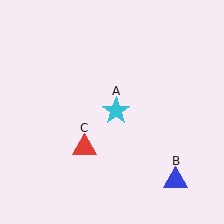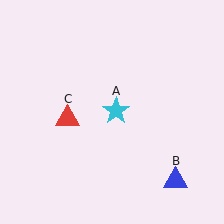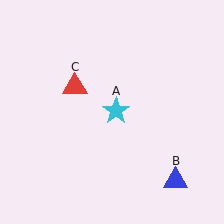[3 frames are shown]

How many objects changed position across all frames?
1 object changed position: red triangle (object C).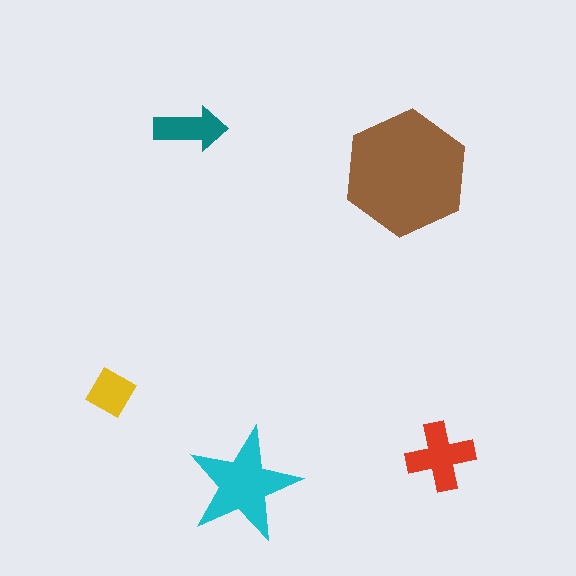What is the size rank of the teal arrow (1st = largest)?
4th.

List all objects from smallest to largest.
The yellow diamond, the teal arrow, the red cross, the cyan star, the brown hexagon.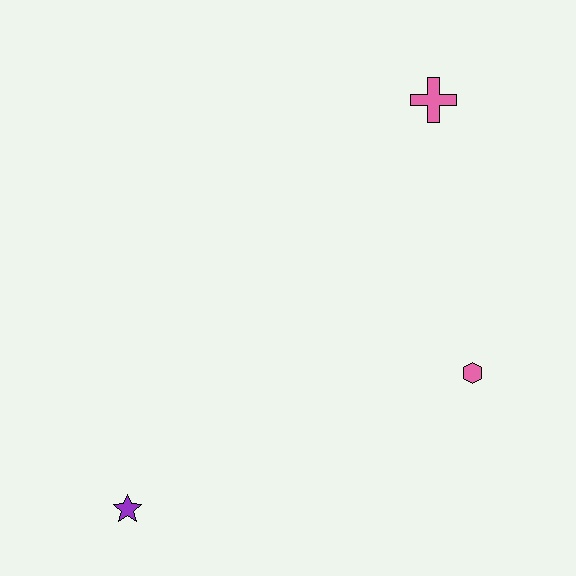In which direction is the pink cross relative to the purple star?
The pink cross is above the purple star.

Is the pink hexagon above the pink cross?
No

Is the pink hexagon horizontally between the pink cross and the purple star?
No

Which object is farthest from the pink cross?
The purple star is farthest from the pink cross.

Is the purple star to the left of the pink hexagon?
Yes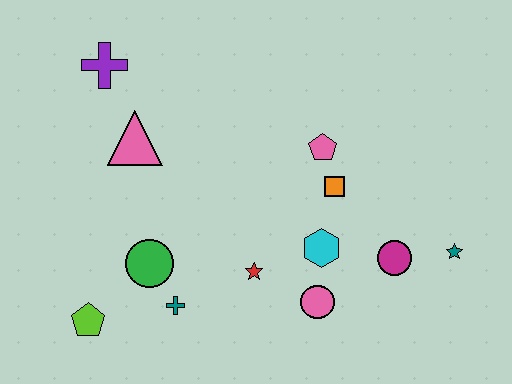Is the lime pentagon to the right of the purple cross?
No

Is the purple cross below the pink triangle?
No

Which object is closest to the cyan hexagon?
The pink circle is closest to the cyan hexagon.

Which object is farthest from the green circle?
The teal star is farthest from the green circle.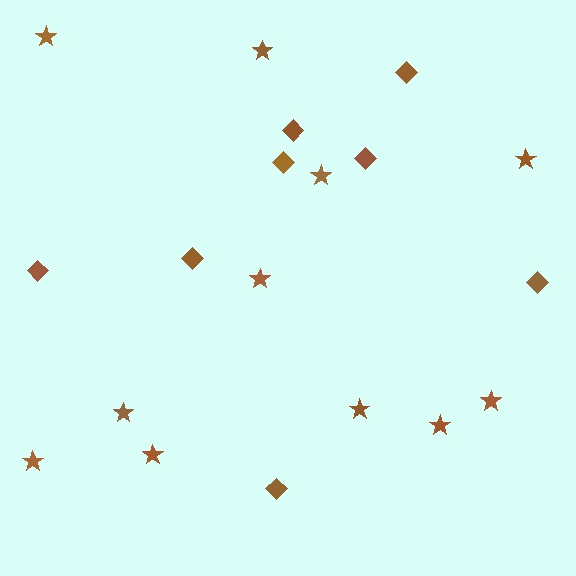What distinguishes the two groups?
There are 2 groups: one group of stars (11) and one group of diamonds (8).